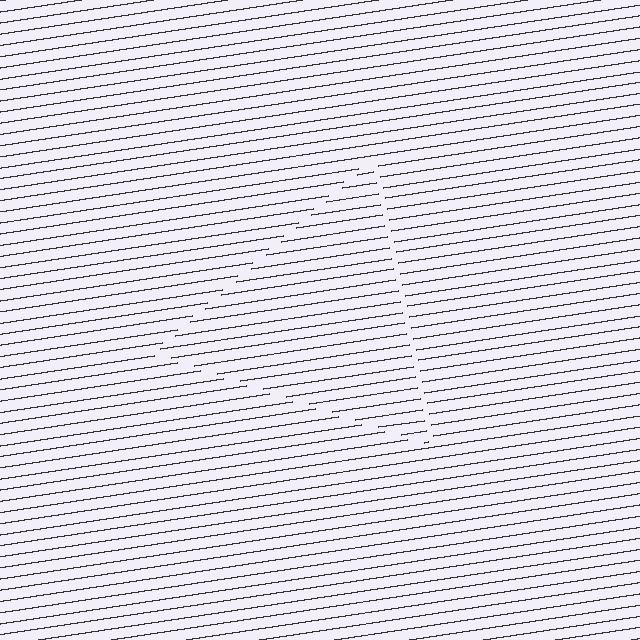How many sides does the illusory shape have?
3 sides — the line-ends trace a triangle.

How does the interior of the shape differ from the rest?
The interior of the shape contains the same grating, shifted by half a period — the contour is defined by the phase discontinuity where line-ends from the inner and outer gratings abut.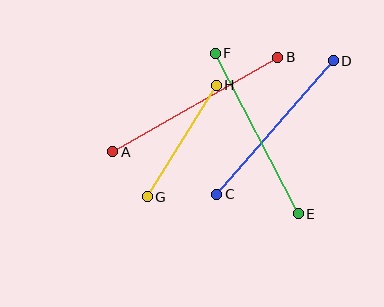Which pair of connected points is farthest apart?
Points A and B are farthest apart.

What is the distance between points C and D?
The distance is approximately 177 pixels.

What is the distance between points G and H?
The distance is approximately 131 pixels.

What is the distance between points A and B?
The distance is approximately 190 pixels.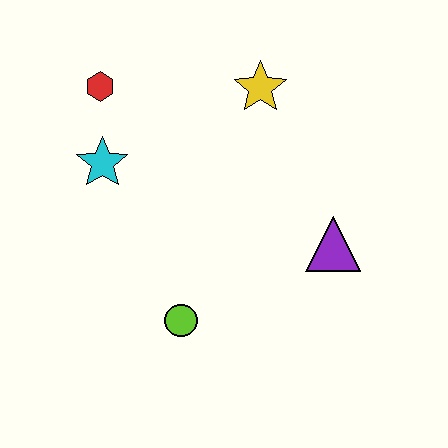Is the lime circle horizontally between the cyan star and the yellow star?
Yes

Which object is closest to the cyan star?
The red hexagon is closest to the cyan star.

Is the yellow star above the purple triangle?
Yes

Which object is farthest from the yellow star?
The lime circle is farthest from the yellow star.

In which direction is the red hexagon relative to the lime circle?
The red hexagon is above the lime circle.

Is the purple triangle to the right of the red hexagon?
Yes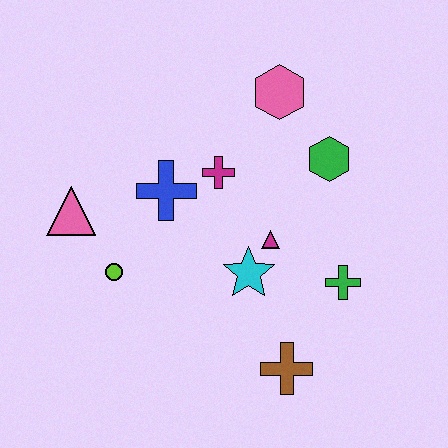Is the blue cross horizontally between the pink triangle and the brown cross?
Yes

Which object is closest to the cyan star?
The magenta triangle is closest to the cyan star.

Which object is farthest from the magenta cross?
The brown cross is farthest from the magenta cross.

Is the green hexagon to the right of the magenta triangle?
Yes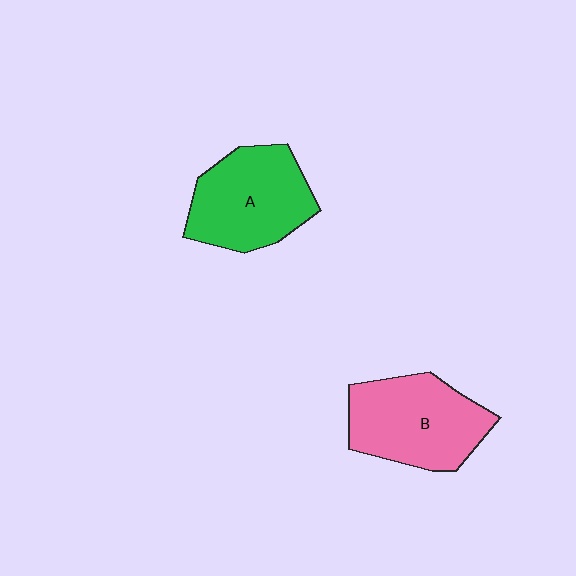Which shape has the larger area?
Shape B (pink).